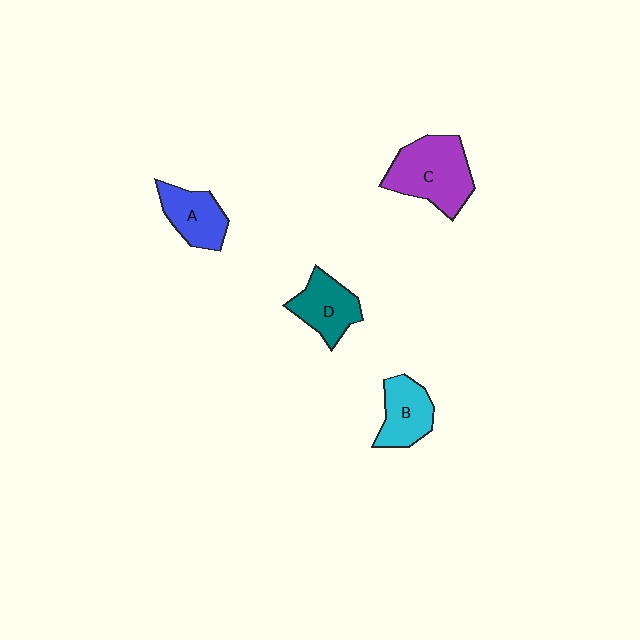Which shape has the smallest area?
Shape B (cyan).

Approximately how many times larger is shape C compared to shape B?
Approximately 1.6 times.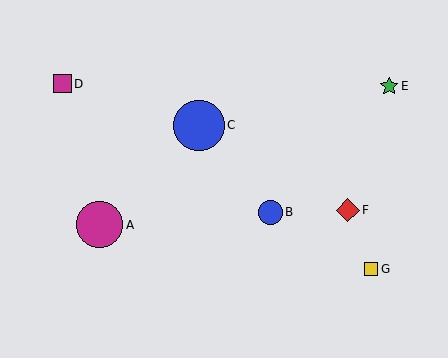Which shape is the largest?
The blue circle (labeled C) is the largest.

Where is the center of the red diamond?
The center of the red diamond is at (348, 210).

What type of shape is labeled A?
Shape A is a magenta circle.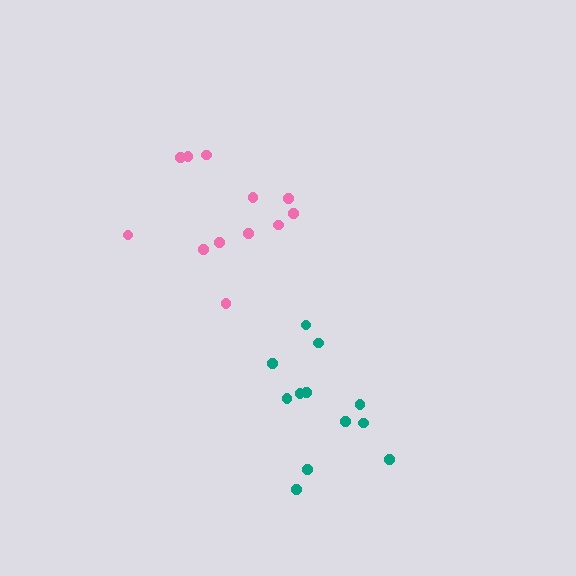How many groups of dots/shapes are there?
There are 2 groups.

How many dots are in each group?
Group 1: 12 dots, Group 2: 12 dots (24 total).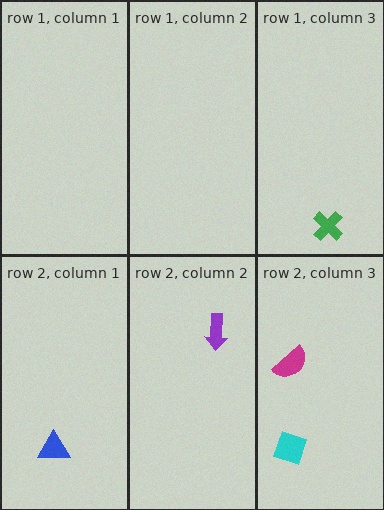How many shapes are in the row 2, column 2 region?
1.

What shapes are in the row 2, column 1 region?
The blue triangle.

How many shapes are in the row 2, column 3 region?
2.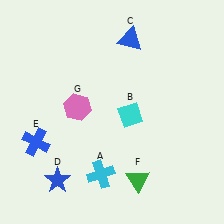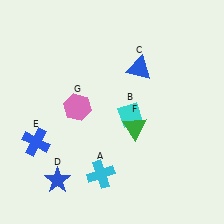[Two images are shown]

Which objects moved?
The objects that moved are: the blue triangle (C), the green triangle (F).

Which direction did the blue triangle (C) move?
The blue triangle (C) moved down.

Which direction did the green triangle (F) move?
The green triangle (F) moved up.